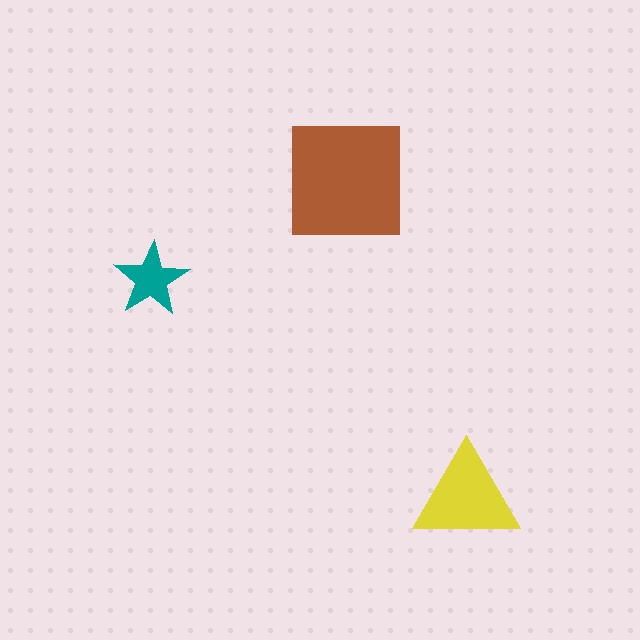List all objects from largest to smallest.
The brown square, the yellow triangle, the teal star.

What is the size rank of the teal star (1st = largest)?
3rd.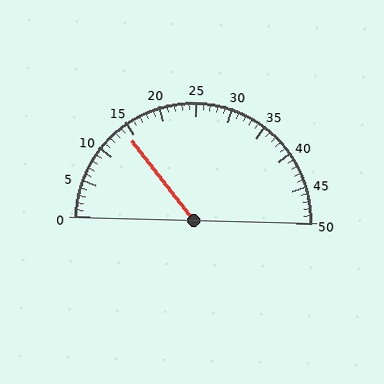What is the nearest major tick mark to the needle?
The nearest major tick mark is 15.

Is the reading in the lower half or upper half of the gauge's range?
The reading is in the lower half of the range (0 to 50).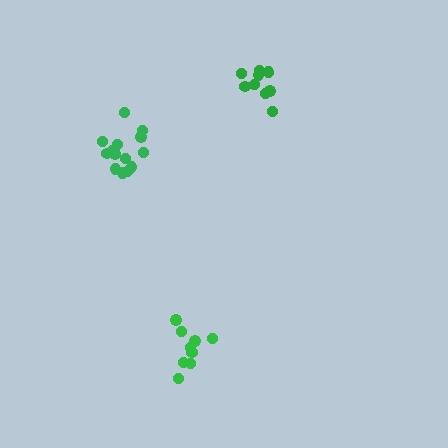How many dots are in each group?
Group 1: 9 dots, Group 2: 14 dots, Group 3: 10 dots (33 total).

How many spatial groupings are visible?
There are 3 spatial groupings.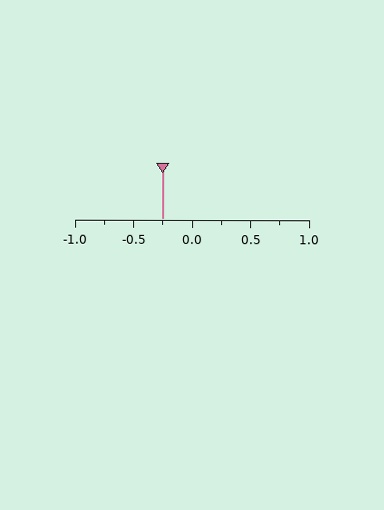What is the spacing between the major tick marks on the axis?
The major ticks are spaced 0.5 apart.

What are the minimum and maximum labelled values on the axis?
The axis runs from -1.0 to 1.0.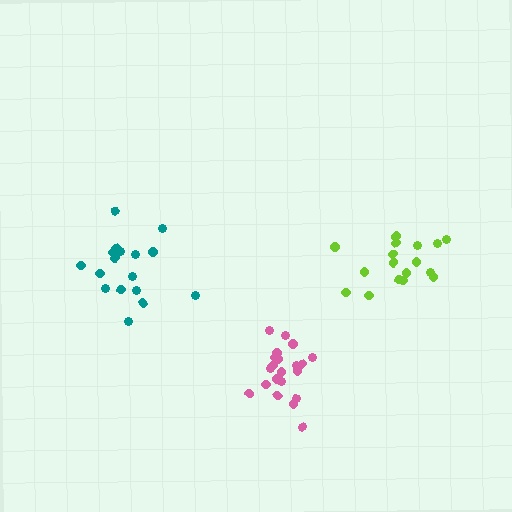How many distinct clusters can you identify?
There are 3 distinct clusters.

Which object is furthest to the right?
The lime cluster is rightmost.